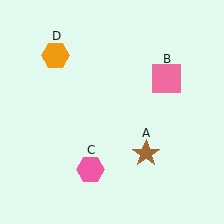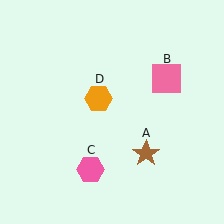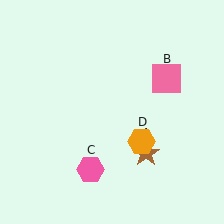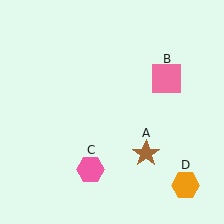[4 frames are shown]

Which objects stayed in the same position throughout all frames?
Brown star (object A) and pink square (object B) and pink hexagon (object C) remained stationary.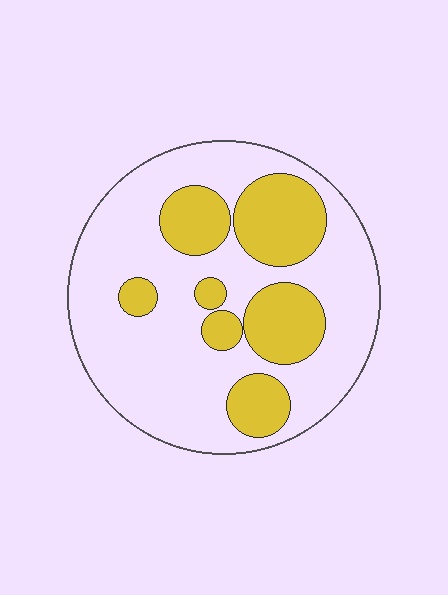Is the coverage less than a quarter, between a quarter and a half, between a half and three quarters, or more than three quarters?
Between a quarter and a half.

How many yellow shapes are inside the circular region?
7.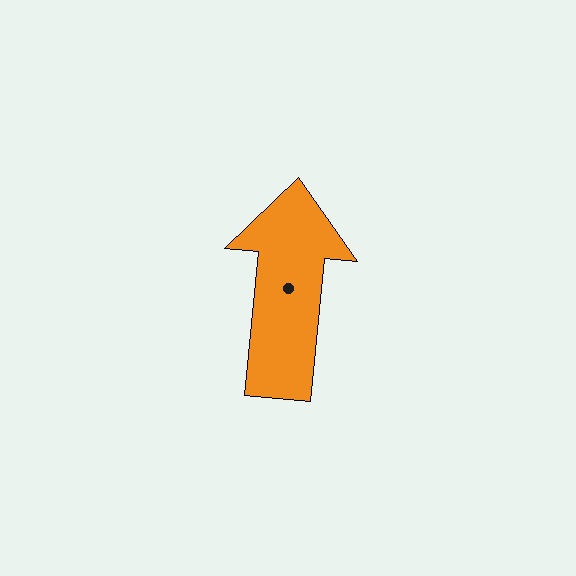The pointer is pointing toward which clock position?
Roughly 12 o'clock.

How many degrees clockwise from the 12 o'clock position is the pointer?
Approximately 5 degrees.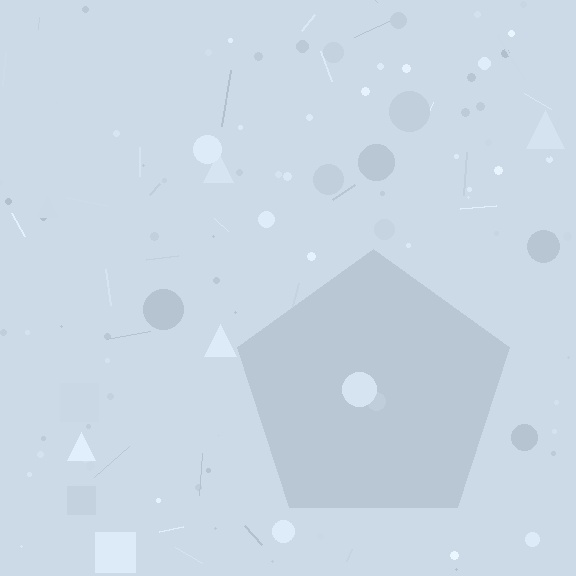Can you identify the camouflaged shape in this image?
The camouflaged shape is a pentagon.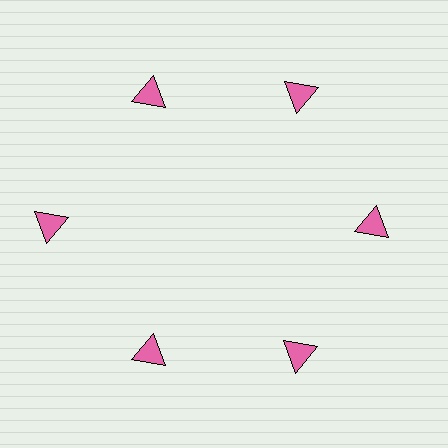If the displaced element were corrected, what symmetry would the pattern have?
It would have 6-fold rotational symmetry — the pattern would map onto itself every 60 degrees.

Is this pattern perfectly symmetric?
No. The 6 pink triangles are arranged in a ring, but one element near the 9 o'clock position is pushed outward from the center, breaking the 6-fold rotational symmetry.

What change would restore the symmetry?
The symmetry would be restored by moving it inward, back onto the ring so that all 6 triangles sit at equal angles and equal distance from the center.